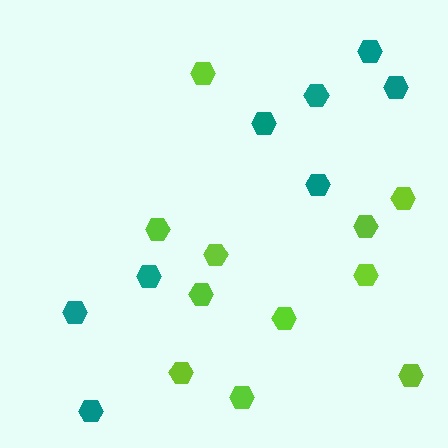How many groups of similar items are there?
There are 2 groups: one group of teal hexagons (8) and one group of lime hexagons (11).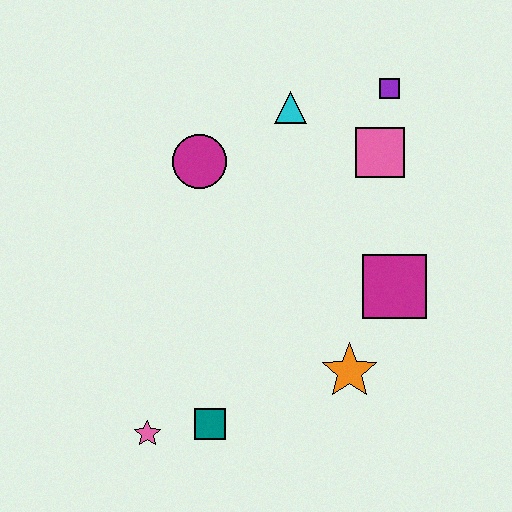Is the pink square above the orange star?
Yes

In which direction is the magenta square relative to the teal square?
The magenta square is to the right of the teal square.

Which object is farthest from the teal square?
The purple square is farthest from the teal square.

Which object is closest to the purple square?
The pink square is closest to the purple square.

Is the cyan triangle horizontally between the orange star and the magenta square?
No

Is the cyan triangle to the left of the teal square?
No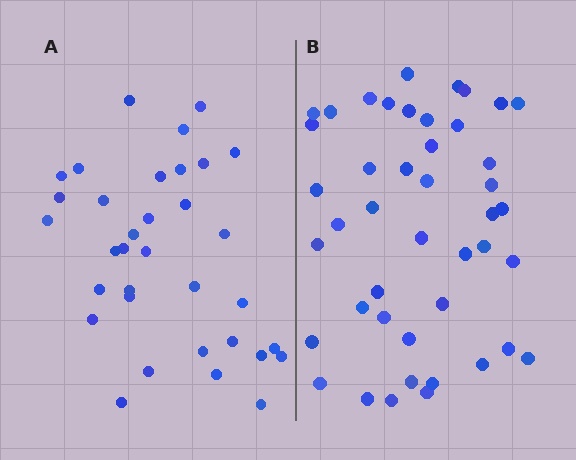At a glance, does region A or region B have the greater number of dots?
Region B (the right region) has more dots.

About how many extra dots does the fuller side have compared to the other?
Region B has roughly 10 or so more dots than region A.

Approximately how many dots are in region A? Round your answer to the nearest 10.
About 30 dots. (The exact count is 34, which rounds to 30.)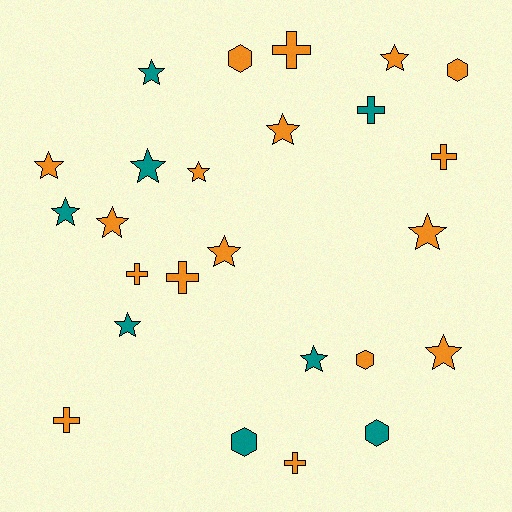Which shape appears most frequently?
Star, with 13 objects.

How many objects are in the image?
There are 25 objects.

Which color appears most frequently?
Orange, with 17 objects.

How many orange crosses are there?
There are 6 orange crosses.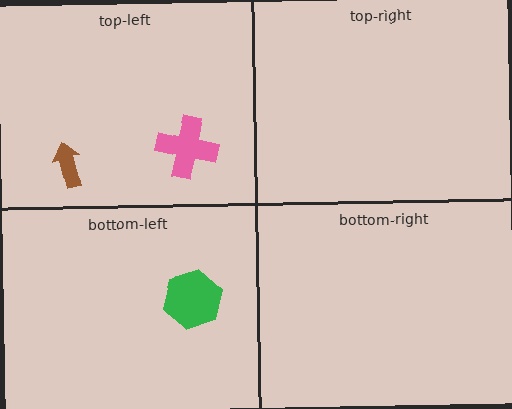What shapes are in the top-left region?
The brown arrow, the pink cross.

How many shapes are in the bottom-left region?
1.